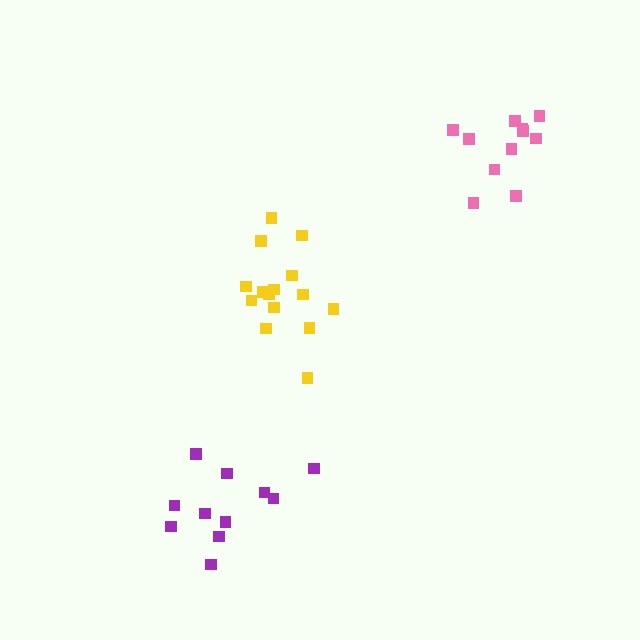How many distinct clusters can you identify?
There are 3 distinct clusters.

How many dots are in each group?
Group 1: 15 dots, Group 2: 11 dots, Group 3: 11 dots (37 total).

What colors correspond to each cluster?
The clusters are colored: yellow, pink, purple.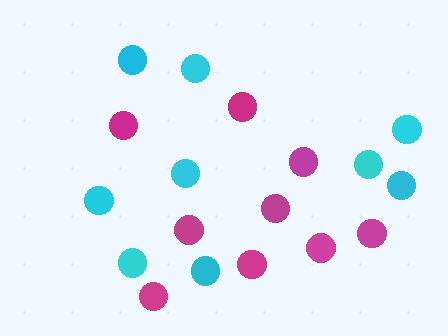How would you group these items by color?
There are 2 groups: one group of cyan circles (9) and one group of magenta circles (9).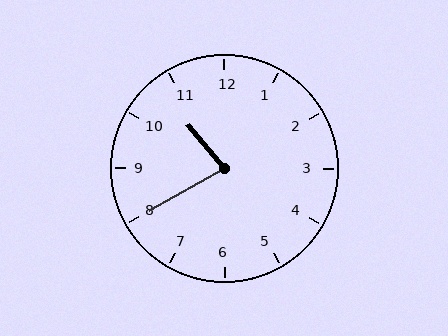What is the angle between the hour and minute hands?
Approximately 80 degrees.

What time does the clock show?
10:40.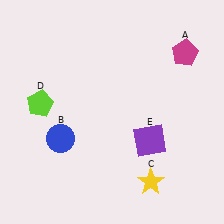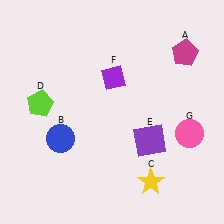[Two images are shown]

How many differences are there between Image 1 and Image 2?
There are 2 differences between the two images.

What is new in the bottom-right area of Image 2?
A pink circle (G) was added in the bottom-right area of Image 2.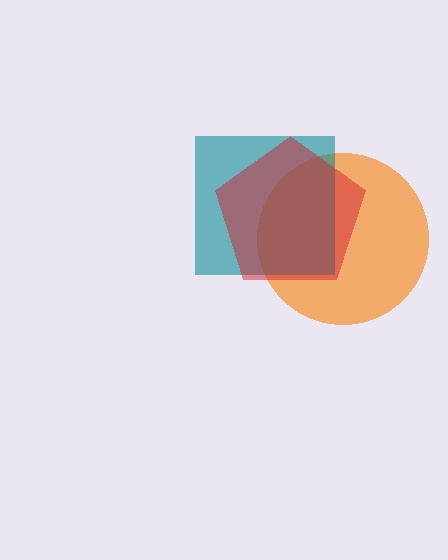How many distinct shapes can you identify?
There are 3 distinct shapes: an orange circle, a teal square, a red pentagon.